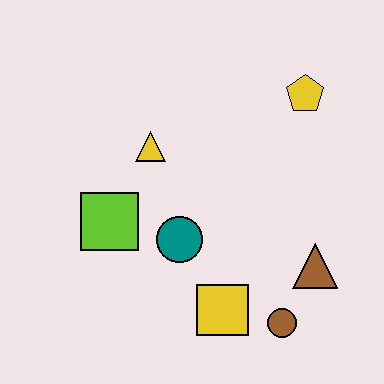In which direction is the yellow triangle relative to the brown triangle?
The yellow triangle is to the left of the brown triangle.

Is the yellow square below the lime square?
Yes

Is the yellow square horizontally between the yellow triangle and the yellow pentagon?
Yes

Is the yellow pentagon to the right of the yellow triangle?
Yes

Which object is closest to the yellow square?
The brown circle is closest to the yellow square.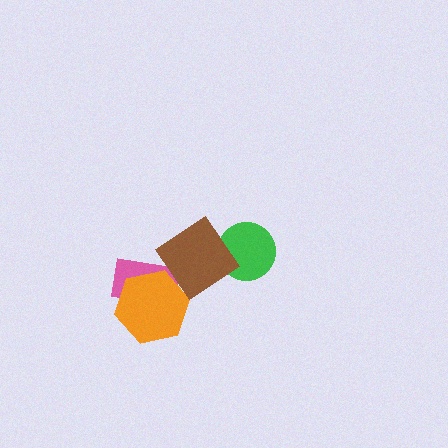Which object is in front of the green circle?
The brown diamond is in front of the green circle.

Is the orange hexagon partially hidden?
Yes, it is partially covered by another shape.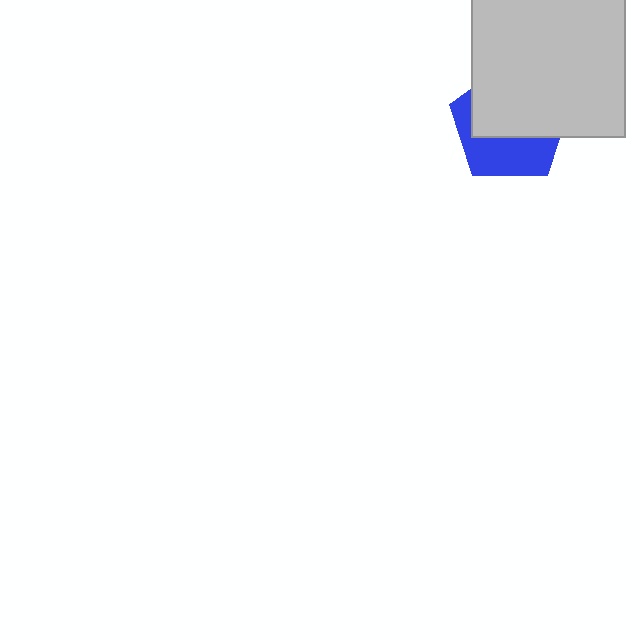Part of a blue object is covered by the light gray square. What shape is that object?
It is a pentagon.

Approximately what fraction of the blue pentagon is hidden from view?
Roughly 58% of the blue pentagon is hidden behind the light gray square.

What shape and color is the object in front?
The object in front is a light gray square.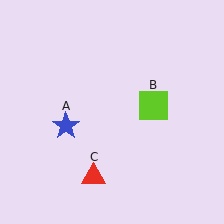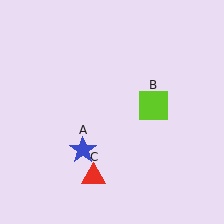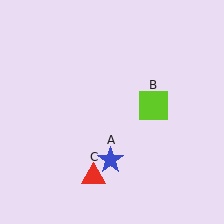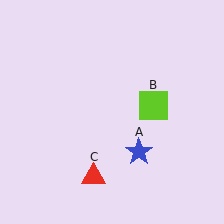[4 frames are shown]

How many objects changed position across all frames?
1 object changed position: blue star (object A).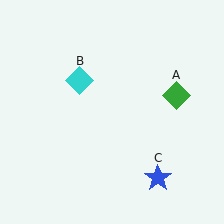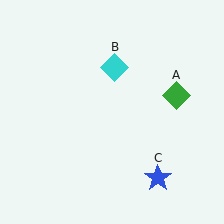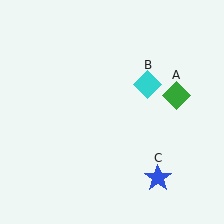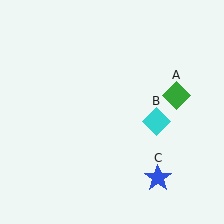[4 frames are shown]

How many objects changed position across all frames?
1 object changed position: cyan diamond (object B).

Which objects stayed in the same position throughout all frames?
Green diamond (object A) and blue star (object C) remained stationary.